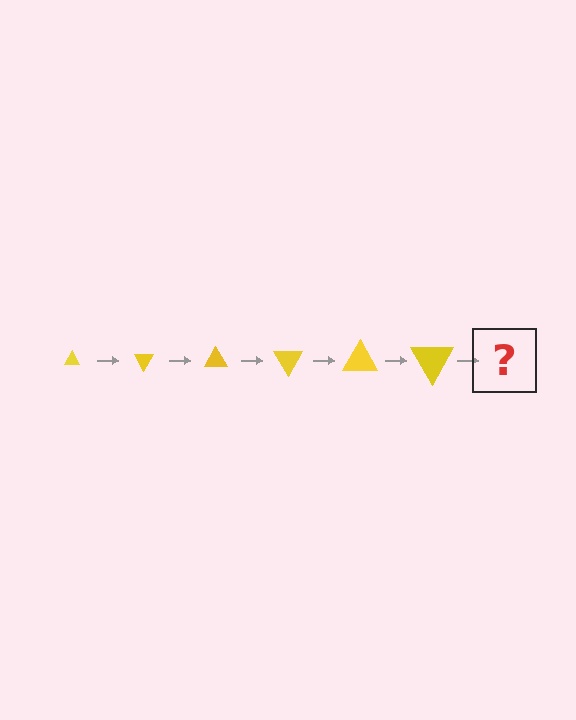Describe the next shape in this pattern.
It should be a triangle, larger than the previous one and rotated 360 degrees from the start.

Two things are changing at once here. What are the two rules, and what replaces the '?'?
The two rules are that the triangle grows larger each step and it rotates 60 degrees each step. The '?' should be a triangle, larger than the previous one and rotated 360 degrees from the start.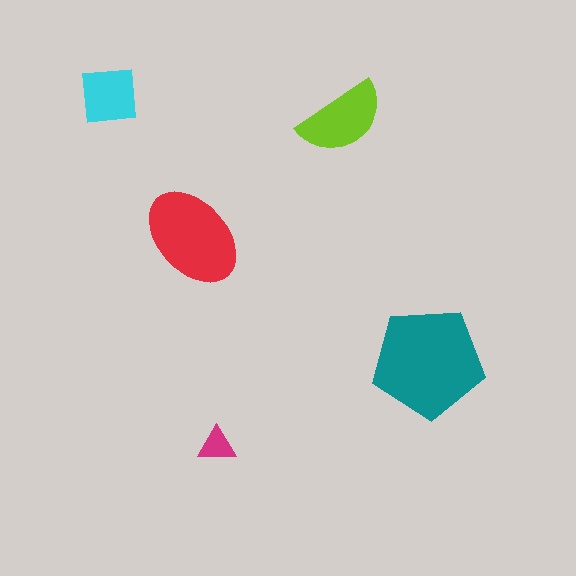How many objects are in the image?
There are 5 objects in the image.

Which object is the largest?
The teal pentagon.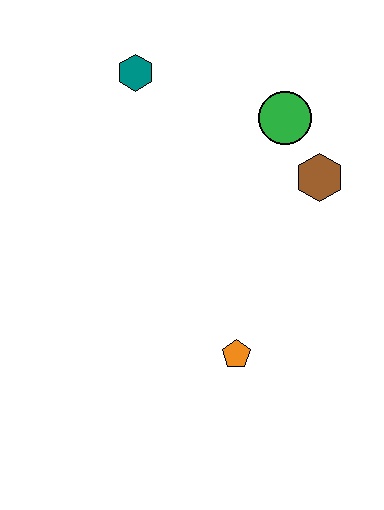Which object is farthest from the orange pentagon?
The teal hexagon is farthest from the orange pentagon.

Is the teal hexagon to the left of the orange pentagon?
Yes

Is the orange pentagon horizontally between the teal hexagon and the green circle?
Yes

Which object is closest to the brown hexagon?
The green circle is closest to the brown hexagon.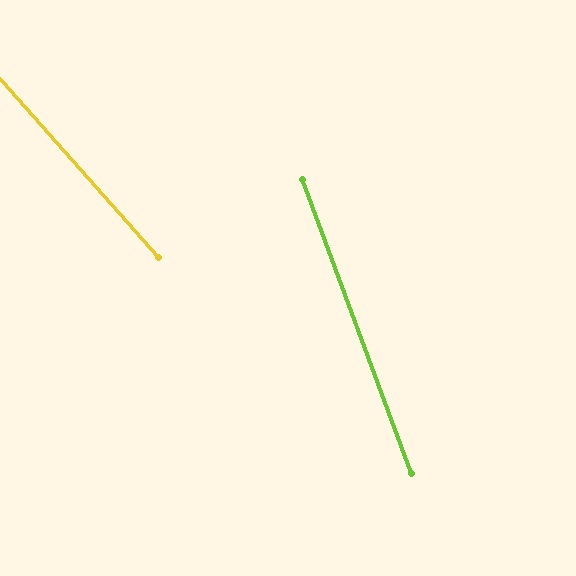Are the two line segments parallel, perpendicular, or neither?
Neither parallel nor perpendicular — they differ by about 21°.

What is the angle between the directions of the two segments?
Approximately 21 degrees.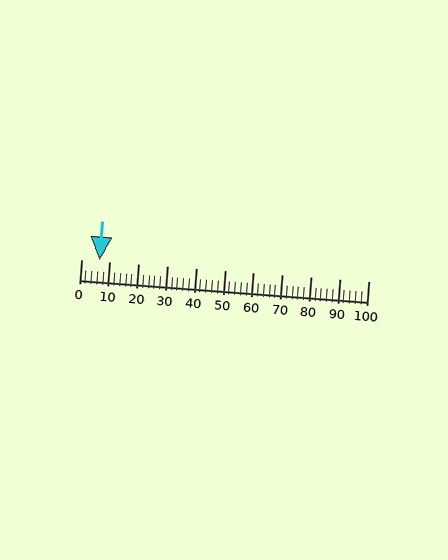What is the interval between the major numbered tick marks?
The major tick marks are spaced 10 units apart.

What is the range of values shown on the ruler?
The ruler shows values from 0 to 100.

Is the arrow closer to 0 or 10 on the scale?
The arrow is closer to 10.